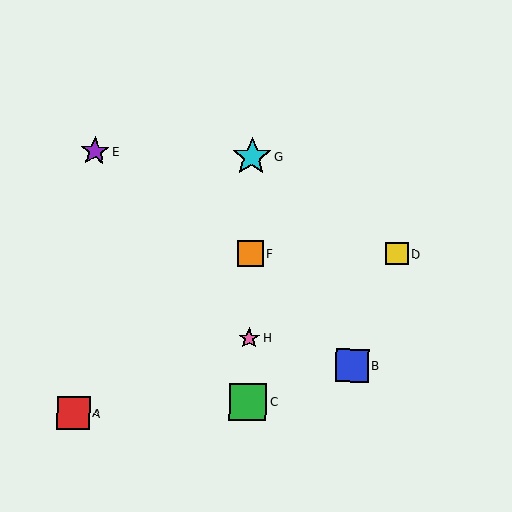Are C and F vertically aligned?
Yes, both are at x≈248.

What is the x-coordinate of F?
Object F is at x≈250.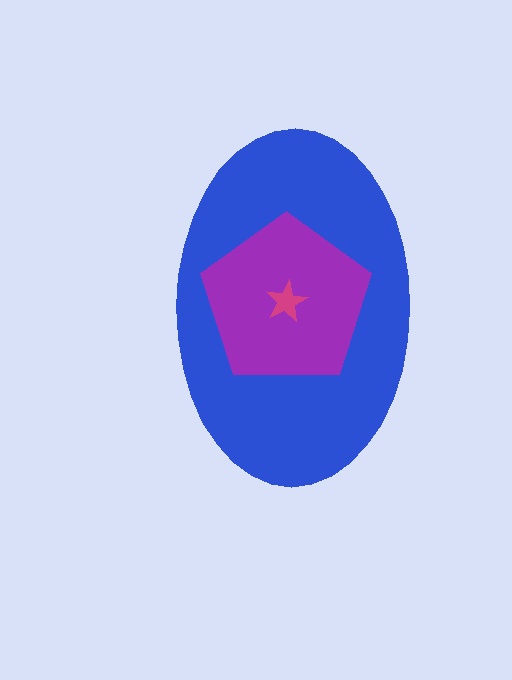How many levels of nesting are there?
3.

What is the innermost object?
The magenta star.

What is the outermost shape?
The blue ellipse.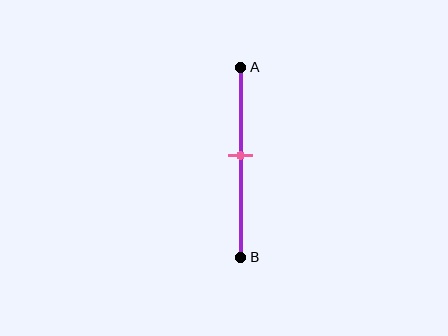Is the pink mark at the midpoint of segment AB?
No, the mark is at about 45% from A, not at the 50% midpoint.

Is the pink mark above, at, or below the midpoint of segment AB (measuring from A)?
The pink mark is above the midpoint of segment AB.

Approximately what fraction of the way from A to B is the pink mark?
The pink mark is approximately 45% of the way from A to B.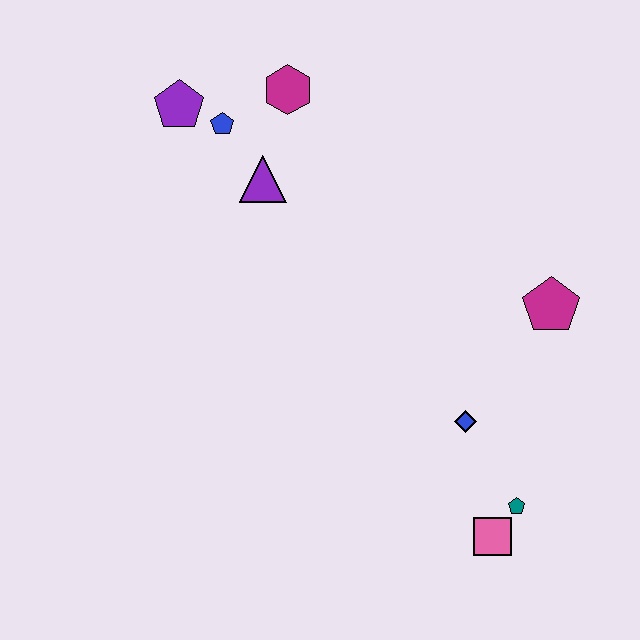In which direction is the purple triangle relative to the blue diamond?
The purple triangle is above the blue diamond.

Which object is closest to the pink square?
The teal pentagon is closest to the pink square.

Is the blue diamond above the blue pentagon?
No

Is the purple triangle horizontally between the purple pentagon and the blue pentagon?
No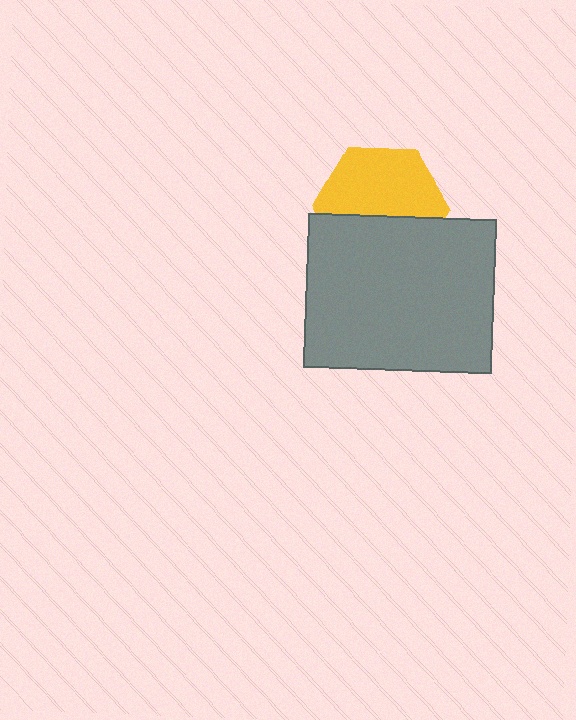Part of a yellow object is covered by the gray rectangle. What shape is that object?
It is a hexagon.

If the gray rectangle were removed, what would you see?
You would see the complete yellow hexagon.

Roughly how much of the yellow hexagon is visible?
About half of it is visible (roughly 57%).